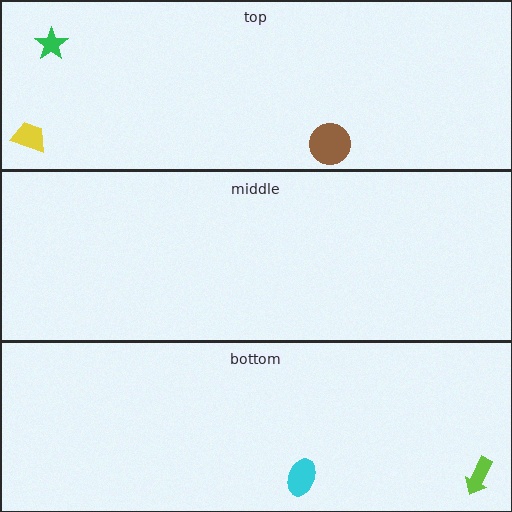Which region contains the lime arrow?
The bottom region.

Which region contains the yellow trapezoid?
The top region.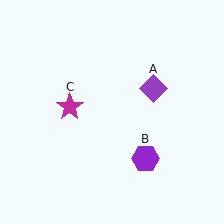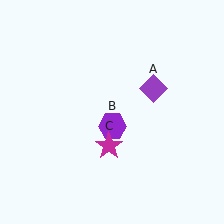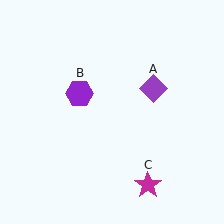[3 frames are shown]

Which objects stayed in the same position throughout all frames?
Purple diamond (object A) remained stationary.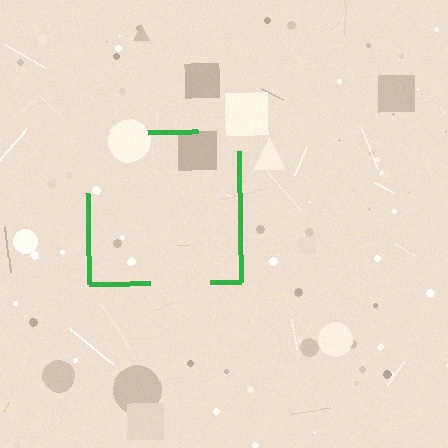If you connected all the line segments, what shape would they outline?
They would outline a square.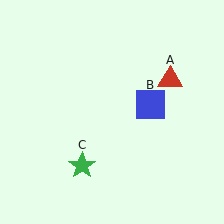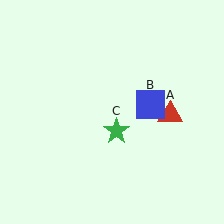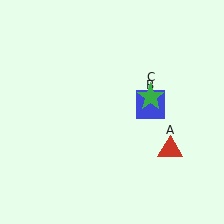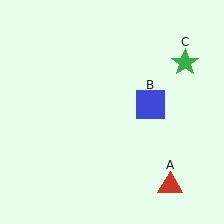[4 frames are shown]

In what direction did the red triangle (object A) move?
The red triangle (object A) moved down.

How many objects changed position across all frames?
2 objects changed position: red triangle (object A), green star (object C).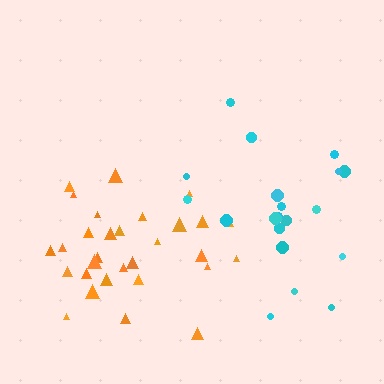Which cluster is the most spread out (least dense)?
Cyan.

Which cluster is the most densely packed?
Orange.